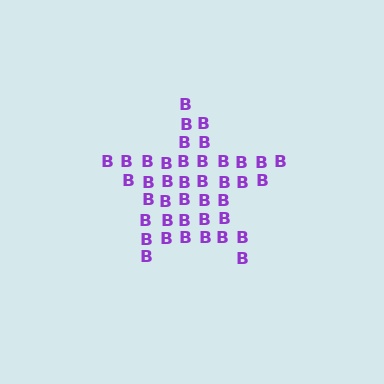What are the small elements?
The small elements are letter B's.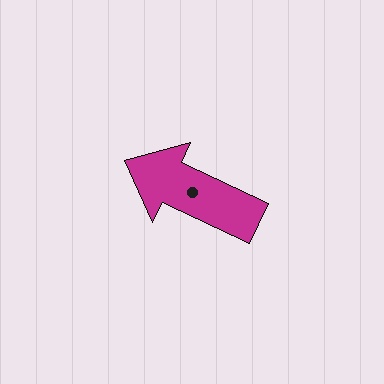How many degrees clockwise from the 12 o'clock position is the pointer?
Approximately 295 degrees.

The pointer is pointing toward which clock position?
Roughly 10 o'clock.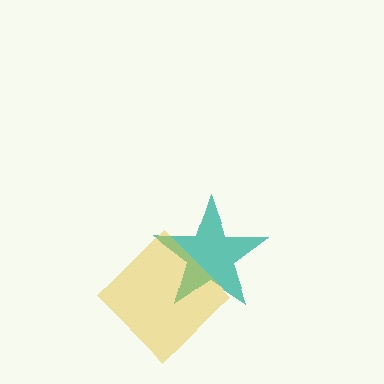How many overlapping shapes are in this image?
There are 2 overlapping shapes in the image.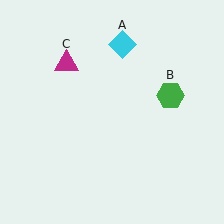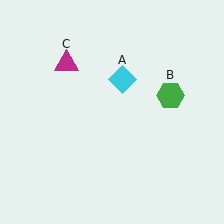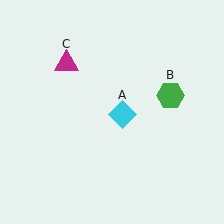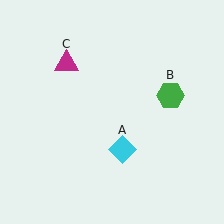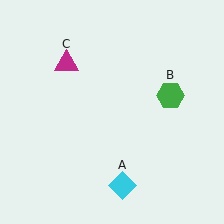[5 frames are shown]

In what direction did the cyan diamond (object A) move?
The cyan diamond (object A) moved down.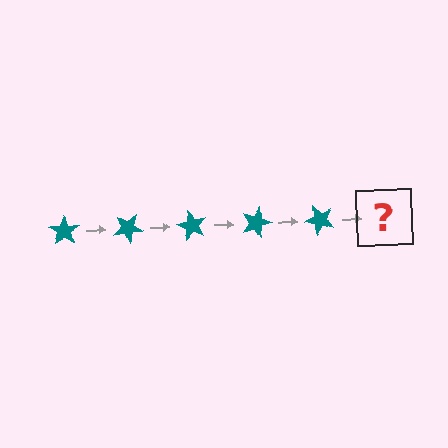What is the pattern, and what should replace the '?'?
The pattern is that the star rotates 30 degrees each step. The '?' should be a teal star rotated 150 degrees.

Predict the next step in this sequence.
The next step is a teal star rotated 150 degrees.